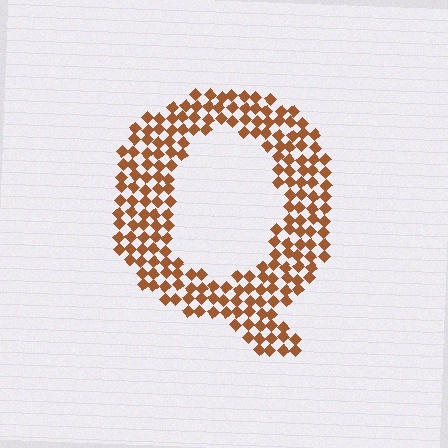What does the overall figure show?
The overall figure shows the letter Q.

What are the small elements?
The small elements are diamonds.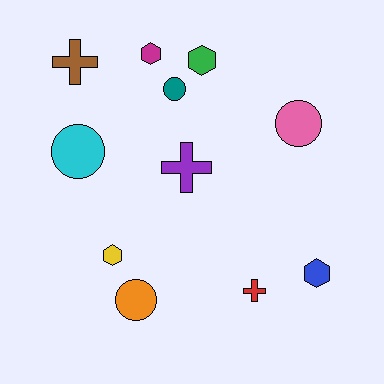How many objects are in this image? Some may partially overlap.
There are 11 objects.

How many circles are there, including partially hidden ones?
There are 4 circles.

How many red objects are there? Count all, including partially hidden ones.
There is 1 red object.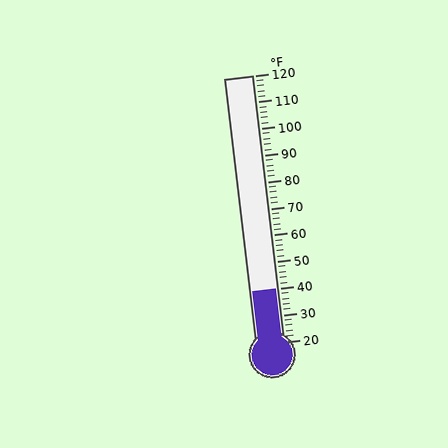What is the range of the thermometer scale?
The thermometer scale ranges from 20°F to 120°F.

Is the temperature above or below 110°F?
The temperature is below 110°F.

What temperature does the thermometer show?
The thermometer shows approximately 40°F.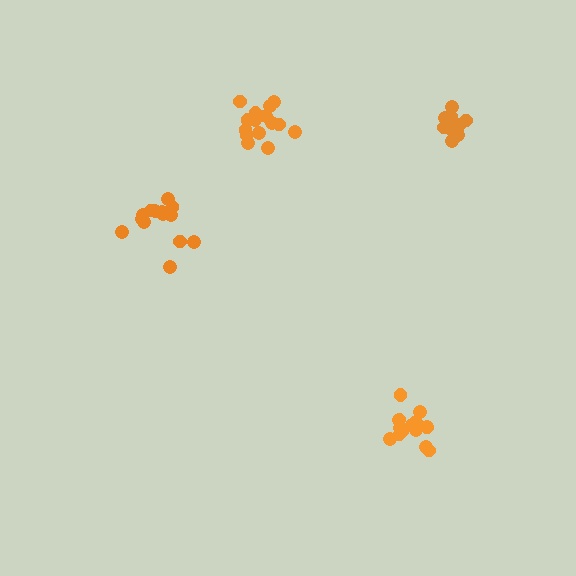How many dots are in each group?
Group 1: 15 dots, Group 2: 15 dots, Group 3: 14 dots, Group 4: 12 dots (56 total).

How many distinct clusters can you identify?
There are 4 distinct clusters.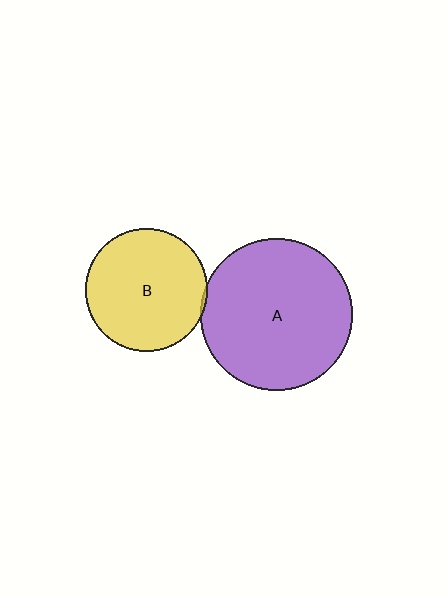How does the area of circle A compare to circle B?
Approximately 1.5 times.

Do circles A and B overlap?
Yes.